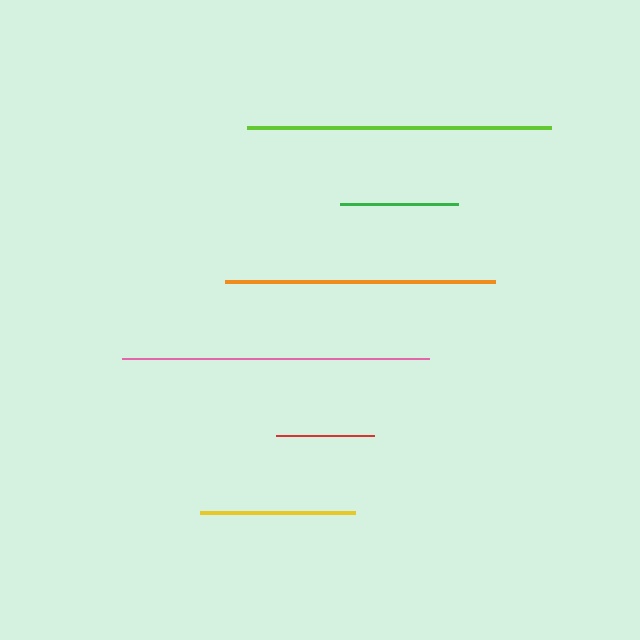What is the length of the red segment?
The red segment is approximately 98 pixels long.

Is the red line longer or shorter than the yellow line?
The yellow line is longer than the red line.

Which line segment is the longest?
The pink line is the longest at approximately 307 pixels.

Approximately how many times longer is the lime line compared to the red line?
The lime line is approximately 3.1 times the length of the red line.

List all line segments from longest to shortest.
From longest to shortest: pink, lime, orange, yellow, green, red.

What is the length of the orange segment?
The orange segment is approximately 270 pixels long.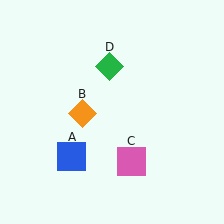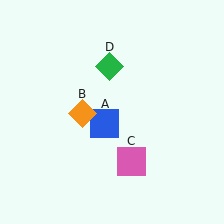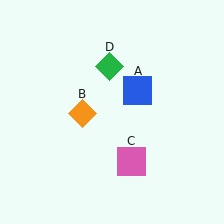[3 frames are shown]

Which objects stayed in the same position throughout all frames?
Orange diamond (object B) and pink square (object C) and green diamond (object D) remained stationary.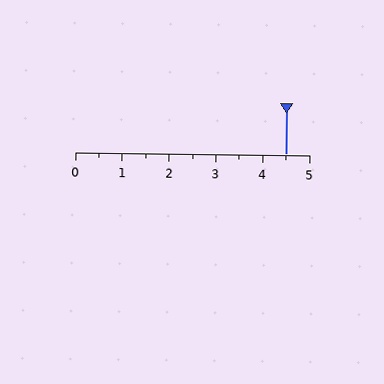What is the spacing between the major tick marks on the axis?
The major ticks are spaced 1 apart.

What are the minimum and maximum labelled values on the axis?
The axis runs from 0 to 5.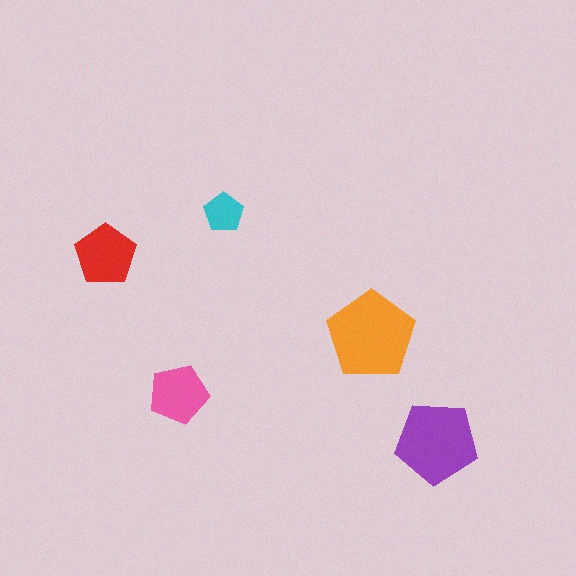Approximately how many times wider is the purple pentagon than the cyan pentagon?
About 2 times wider.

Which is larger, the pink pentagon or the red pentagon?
The red one.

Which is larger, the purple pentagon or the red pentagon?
The purple one.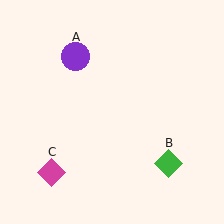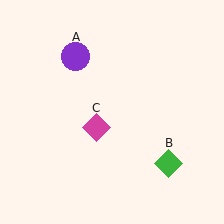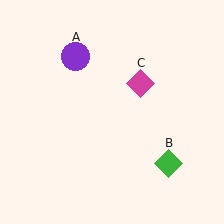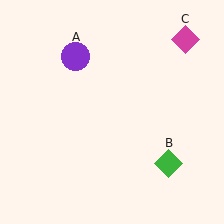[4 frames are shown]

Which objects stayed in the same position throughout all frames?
Purple circle (object A) and green diamond (object B) remained stationary.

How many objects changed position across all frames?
1 object changed position: magenta diamond (object C).